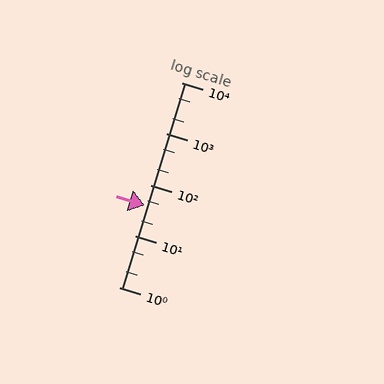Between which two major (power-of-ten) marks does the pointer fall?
The pointer is between 10 and 100.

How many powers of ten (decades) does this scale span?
The scale spans 4 decades, from 1 to 10000.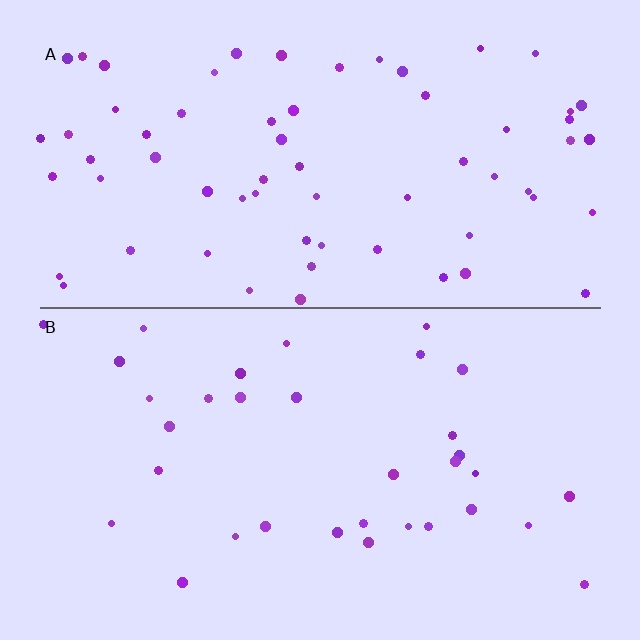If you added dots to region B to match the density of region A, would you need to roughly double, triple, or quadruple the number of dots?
Approximately double.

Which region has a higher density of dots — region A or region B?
A (the top).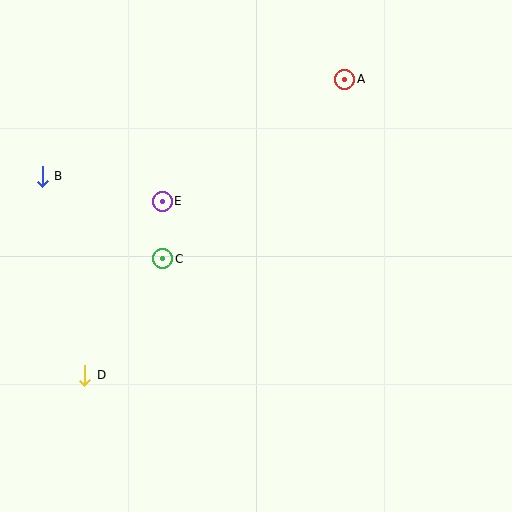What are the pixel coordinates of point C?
Point C is at (163, 259).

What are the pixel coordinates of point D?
Point D is at (85, 375).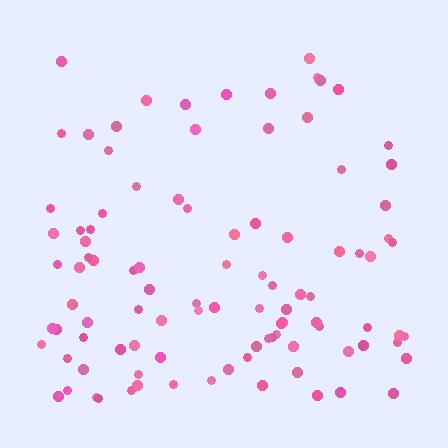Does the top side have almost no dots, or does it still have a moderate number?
Still a moderate number, just noticeably fewer than the bottom.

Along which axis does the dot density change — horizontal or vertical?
Vertical.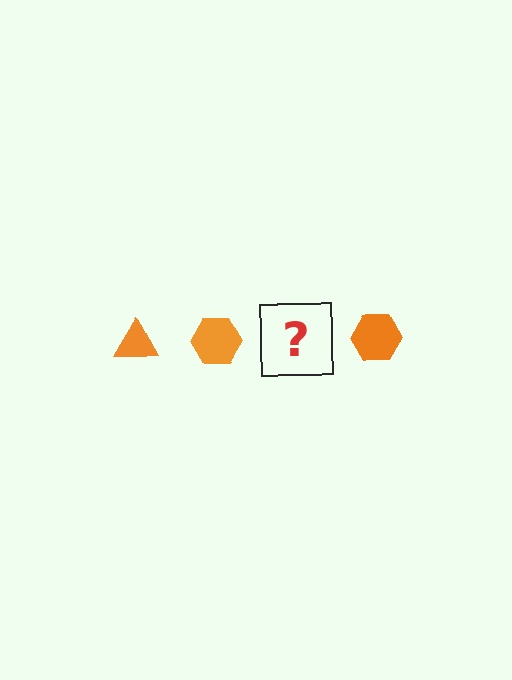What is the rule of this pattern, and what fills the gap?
The rule is that the pattern cycles through triangle, hexagon shapes in orange. The gap should be filled with an orange triangle.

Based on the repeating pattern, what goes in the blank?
The blank should be an orange triangle.